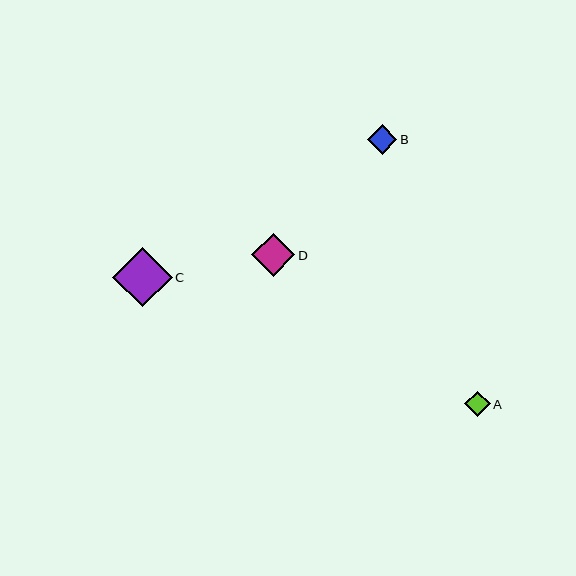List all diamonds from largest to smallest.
From largest to smallest: C, D, B, A.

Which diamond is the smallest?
Diamond A is the smallest with a size of approximately 25 pixels.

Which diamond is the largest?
Diamond C is the largest with a size of approximately 60 pixels.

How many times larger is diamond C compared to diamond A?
Diamond C is approximately 2.4 times the size of diamond A.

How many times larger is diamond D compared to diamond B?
Diamond D is approximately 1.5 times the size of diamond B.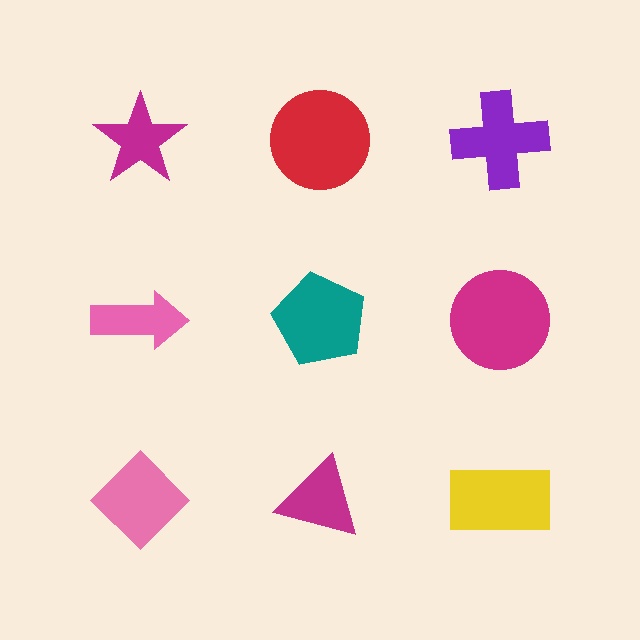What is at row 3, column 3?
A yellow rectangle.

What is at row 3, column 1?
A pink diamond.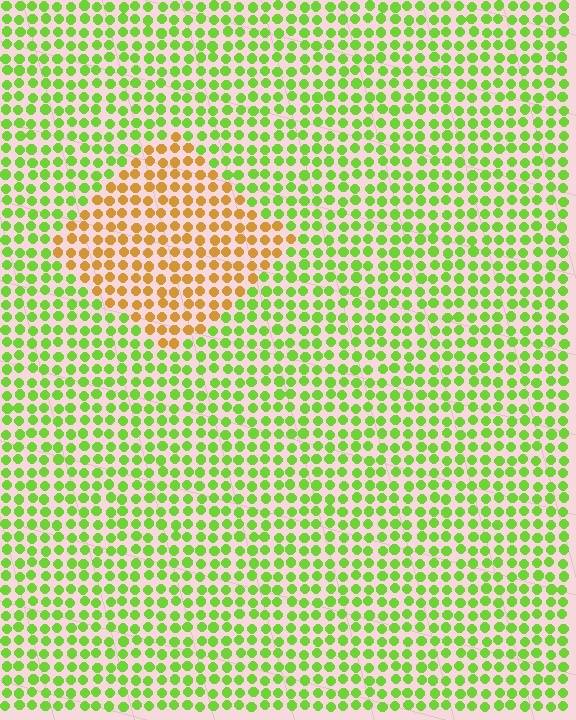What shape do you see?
I see a diamond.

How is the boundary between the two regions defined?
The boundary is defined purely by a slight shift in hue (about 62 degrees). Spacing, size, and orientation are identical on both sides.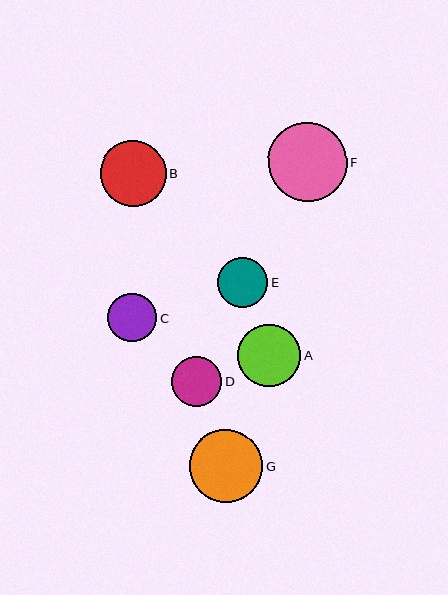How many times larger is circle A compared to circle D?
Circle A is approximately 1.2 times the size of circle D.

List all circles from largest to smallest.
From largest to smallest: F, G, B, A, E, D, C.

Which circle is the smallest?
Circle C is the smallest with a size of approximately 49 pixels.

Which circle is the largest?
Circle F is the largest with a size of approximately 79 pixels.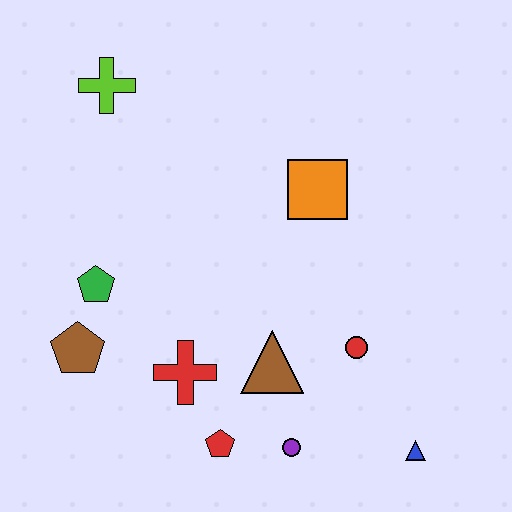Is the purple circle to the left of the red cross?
No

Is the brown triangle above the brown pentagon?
No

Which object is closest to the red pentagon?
The purple circle is closest to the red pentagon.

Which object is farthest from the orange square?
The brown pentagon is farthest from the orange square.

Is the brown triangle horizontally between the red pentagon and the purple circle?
Yes